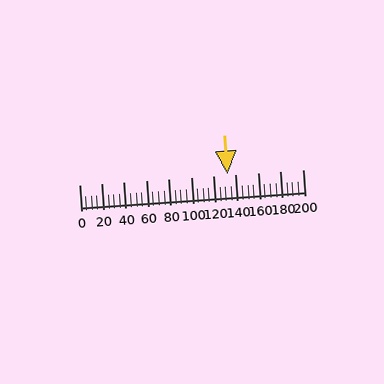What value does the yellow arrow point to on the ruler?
The yellow arrow points to approximately 133.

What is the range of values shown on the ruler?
The ruler shows values from 0 to 200.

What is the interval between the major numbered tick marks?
The major tick marks are spaced 20 units apart.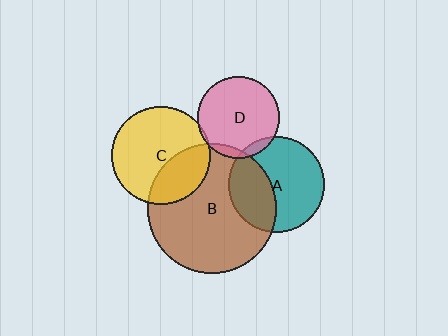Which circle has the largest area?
Circle B (brown).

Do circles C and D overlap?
Yes.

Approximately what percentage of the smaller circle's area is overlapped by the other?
Approximately 5%.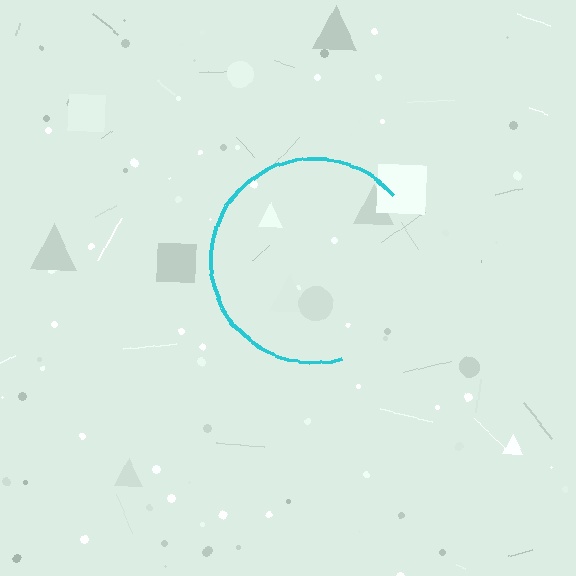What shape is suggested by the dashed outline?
The dashed outline suggests a circle.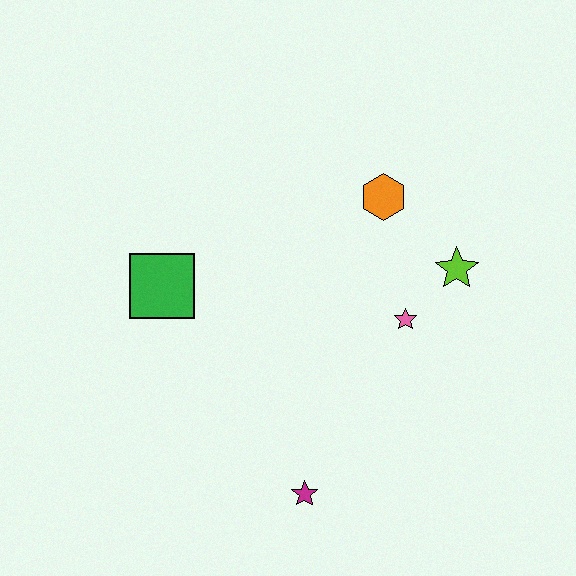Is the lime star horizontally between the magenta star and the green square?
No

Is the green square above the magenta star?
Yes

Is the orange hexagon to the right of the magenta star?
Yes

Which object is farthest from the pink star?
The green square is farthest from the pink star.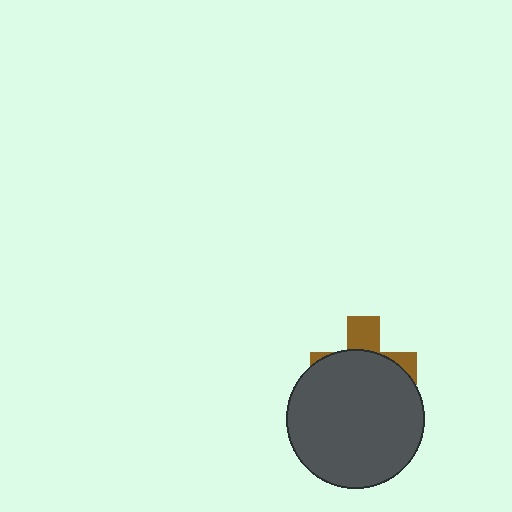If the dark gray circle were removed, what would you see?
You would see the complete brown cross.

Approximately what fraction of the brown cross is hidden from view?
Roughly 69% of the brown cross is hidden behind the dark gray circle.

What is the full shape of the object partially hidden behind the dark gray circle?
The partially hidden object is a brown cross.